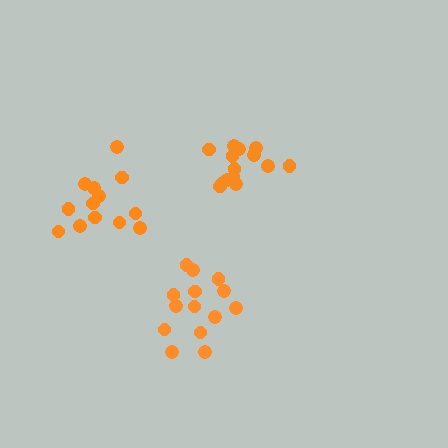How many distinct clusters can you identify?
There are 3 distinct clusters.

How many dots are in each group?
Group 1: 13 dots, Group 2: 14 dots, Group 3: 14 dots (41 total).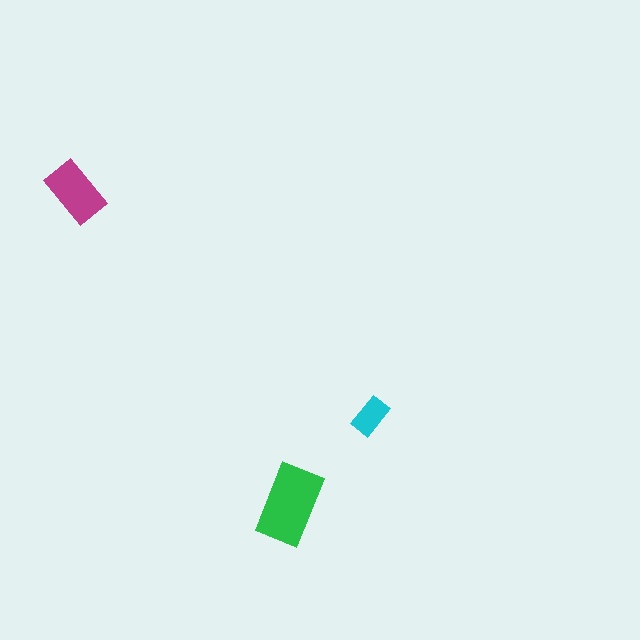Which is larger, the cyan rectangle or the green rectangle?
The green one.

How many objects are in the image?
There are 3 objects in the image.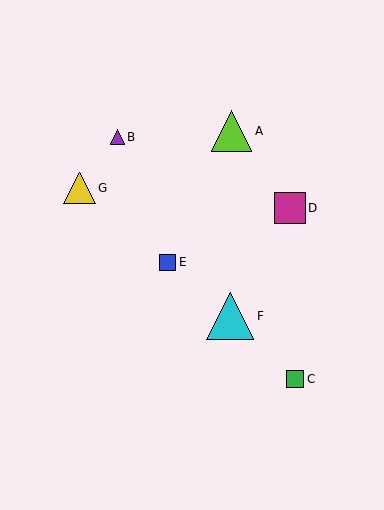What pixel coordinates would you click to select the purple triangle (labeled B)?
Click at (117, 137) to select the purple triangle B.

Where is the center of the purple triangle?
The center of the purple triangle is at (117, 137).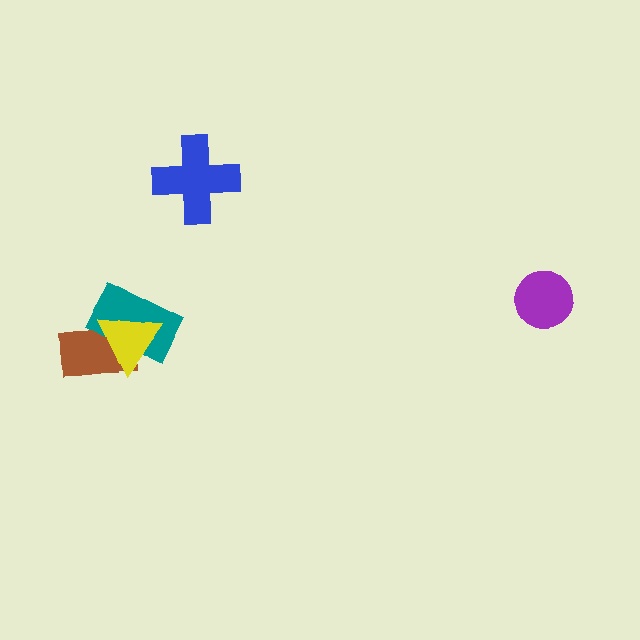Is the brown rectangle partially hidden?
Yes, it is partially covered by another shape.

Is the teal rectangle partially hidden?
Yes, it is partially covered by another shape.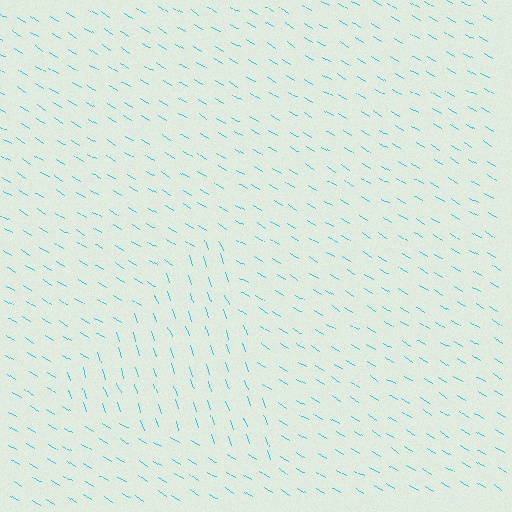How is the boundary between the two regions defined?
The boundary is defined purely by a change in line orientation (approximately 39 degrees difference). All lines are the same color and thickness.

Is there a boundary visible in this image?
Yes, there is a texture boundary formed by a change in line orientation.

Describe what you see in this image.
The image is filled with small cyan line segments. A triangle region in the image has lines oriented differently from the surrounding lines, creating a visible texture boundary.